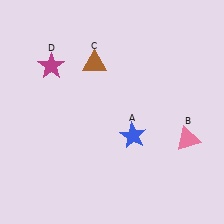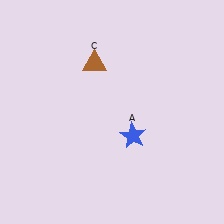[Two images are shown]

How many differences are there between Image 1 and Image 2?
There are 2 differences between the two images.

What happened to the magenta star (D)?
The magenta star (D) was removed in Image 2. It was in the top-left area of Image 1.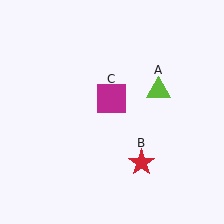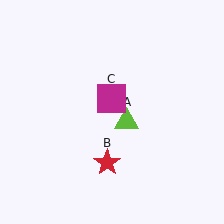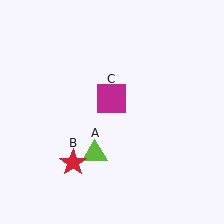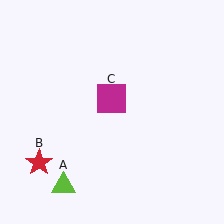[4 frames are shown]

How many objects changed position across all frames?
2 objects changed position: lime triangle (object A), red star (object B).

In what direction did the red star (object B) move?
The red star (object B) moved left.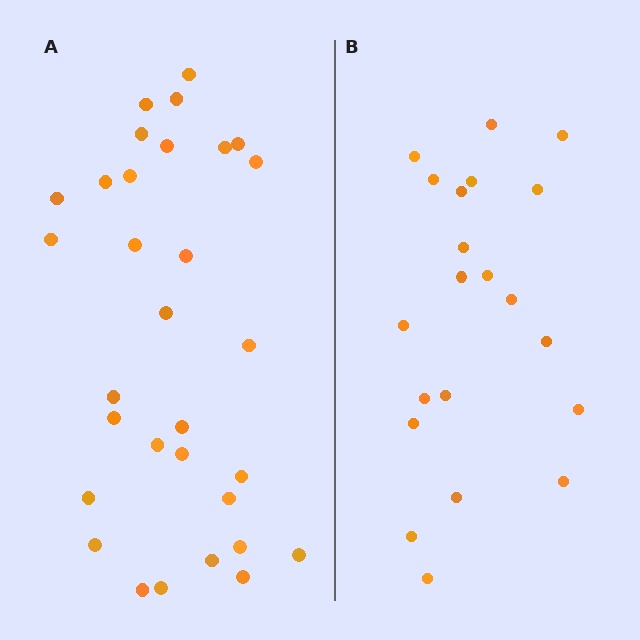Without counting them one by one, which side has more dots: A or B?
Region A (the left region) has more dots.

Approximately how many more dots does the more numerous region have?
Region A has roughly 10 or so more dots than region B.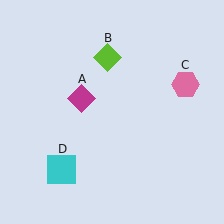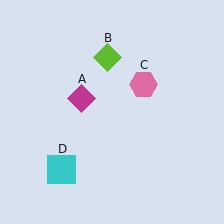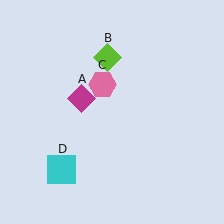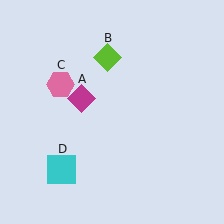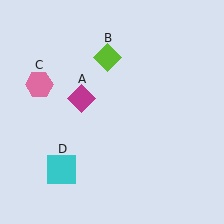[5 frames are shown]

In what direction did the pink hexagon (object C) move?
The pink hexagon (object C) moved left.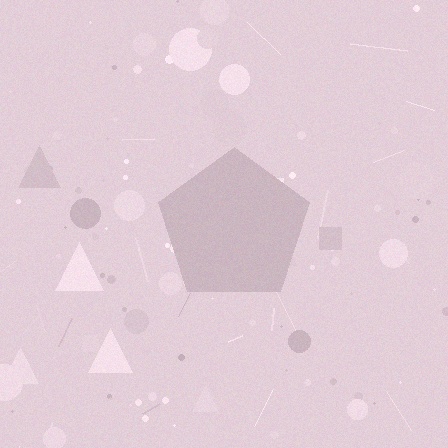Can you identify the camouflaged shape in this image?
The camouflaged shape is a pentagon.